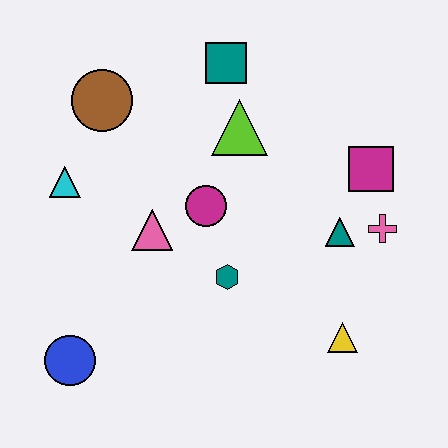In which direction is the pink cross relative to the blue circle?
The pink cross is to the right of the blue circle.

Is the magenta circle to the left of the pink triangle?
No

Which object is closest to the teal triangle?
The pink cross is closest to the teal triangle.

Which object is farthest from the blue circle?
The magenta square is farthest from the blue circle.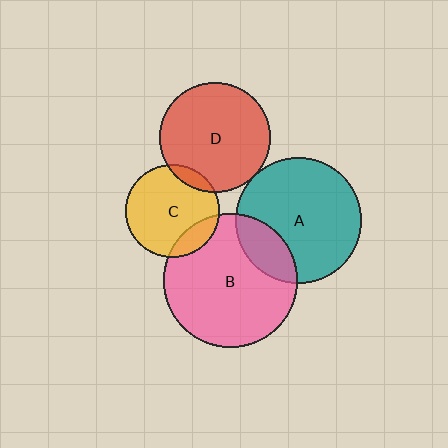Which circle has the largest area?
Circle B (pink).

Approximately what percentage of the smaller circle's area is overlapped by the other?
Approximately 15%.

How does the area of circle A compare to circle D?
Approximately 1.3 times.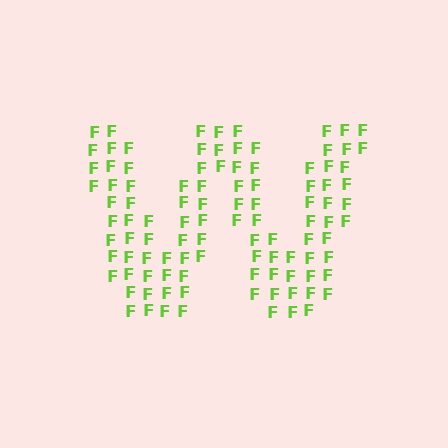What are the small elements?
The small elements are letter F's.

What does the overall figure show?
The overall figure shows the letter W.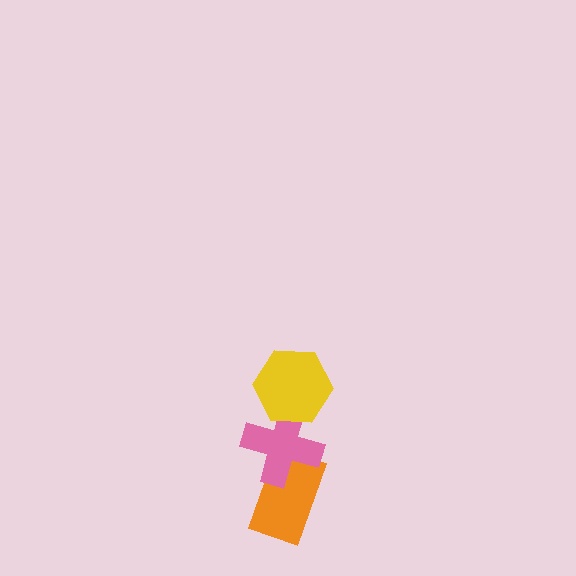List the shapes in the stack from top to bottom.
From top to bottom: the yellow hexagon, the pink cross, the orange rectangle.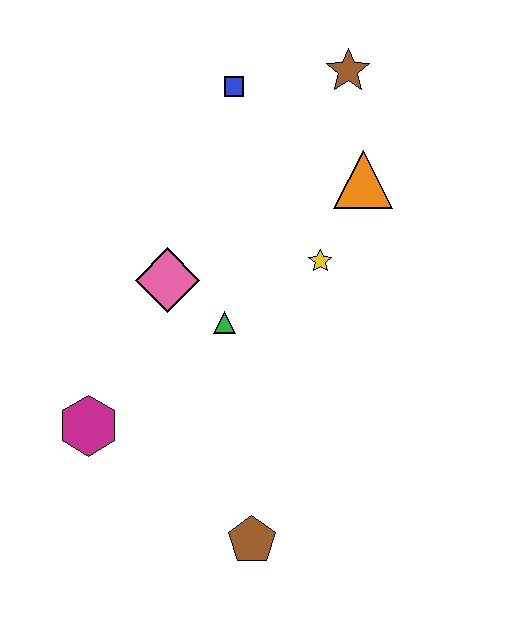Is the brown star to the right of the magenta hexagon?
Yes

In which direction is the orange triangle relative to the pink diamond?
The orange triangle is to the right of the pink diamond.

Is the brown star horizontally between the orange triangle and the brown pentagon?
Yes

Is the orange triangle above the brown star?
No